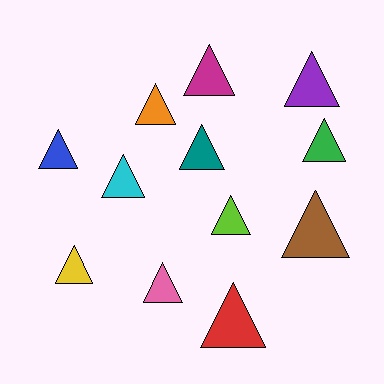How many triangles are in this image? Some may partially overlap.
There are 12 triangles.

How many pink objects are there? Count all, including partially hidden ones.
There is 1 pink object.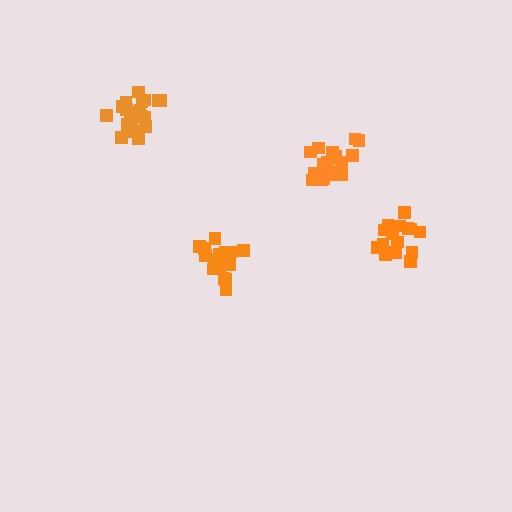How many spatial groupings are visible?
There are 4 spatial groupings.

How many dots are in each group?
Group 1: 21 dots, Group 2: 20 dots, Group 3: 16 dots, Group 4: 20 dots (77 total).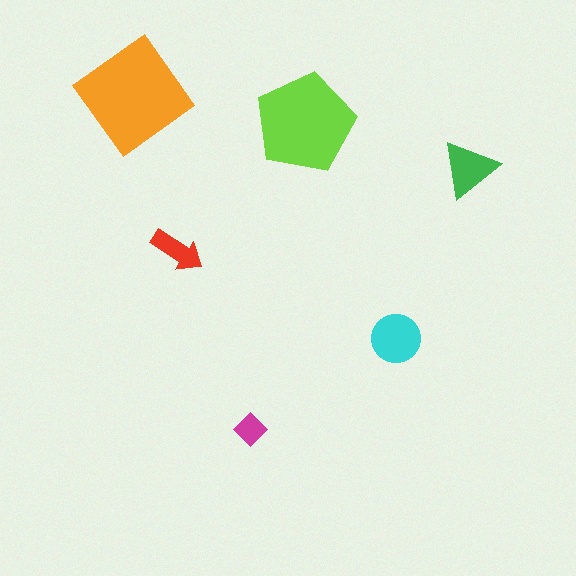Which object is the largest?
The orange diamond.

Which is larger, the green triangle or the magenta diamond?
The green triangle.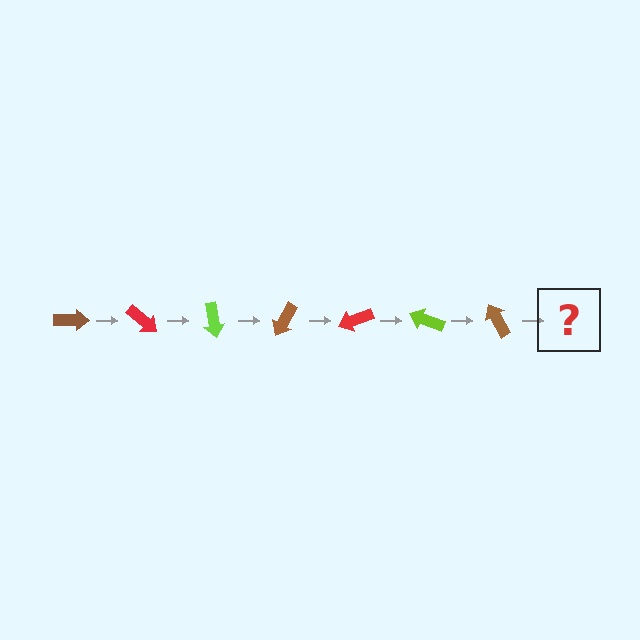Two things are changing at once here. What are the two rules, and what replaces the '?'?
The two rules are that it rotates 40 degrees each step and the color cycles through brown, red, and lime. The '?' should be a red arrow, rotated 280 degrees from the start.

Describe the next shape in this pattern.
It should be a red arrow, rotated 280 degrees from the start.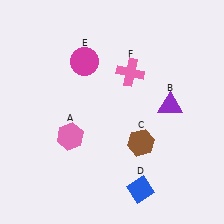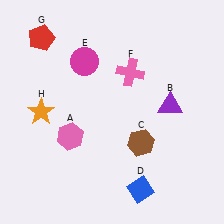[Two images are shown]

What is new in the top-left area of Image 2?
An orange star (H) was added in the top-left area of Image 2.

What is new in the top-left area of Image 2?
A red pentagon (G) was added in the top-left area of Image 2.